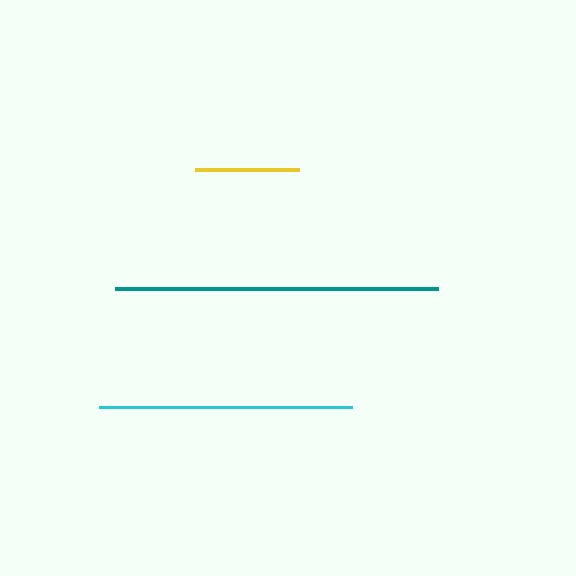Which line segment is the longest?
The teal line is the longest at approximately 322 pixels.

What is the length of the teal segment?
The teal segment is approximately 322 pixels long.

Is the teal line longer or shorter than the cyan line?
The teal line is longer than the cyan line.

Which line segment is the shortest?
The yellow line is the shortest at approximately 104 pixels.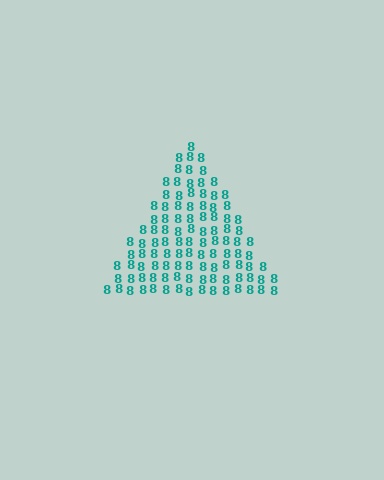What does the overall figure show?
The overall figure shows a triangle.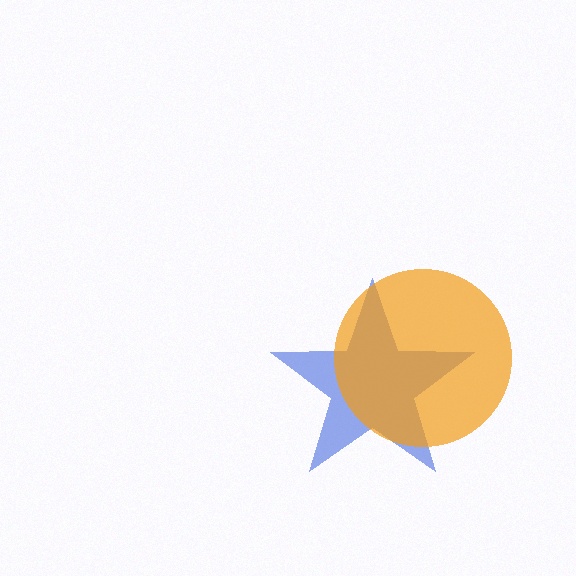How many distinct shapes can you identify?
There are 2 distinct shapes: a blue star, an orange circle.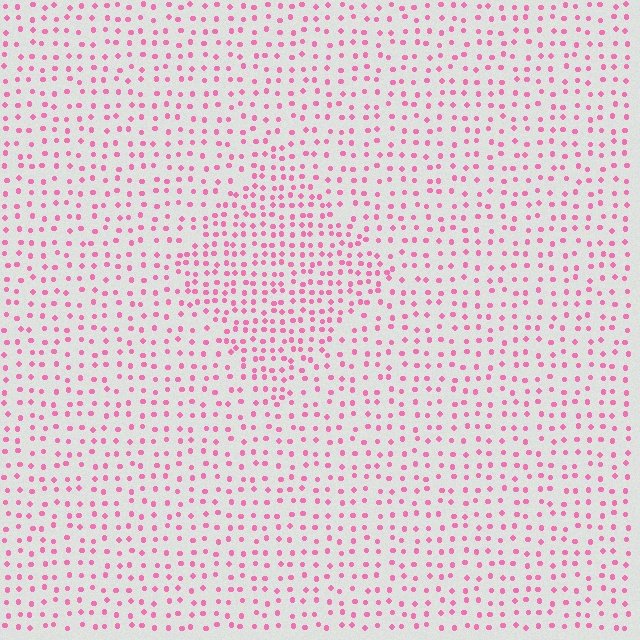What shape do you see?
I see a diamond.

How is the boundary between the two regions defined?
The boundary is defined by a change in element density (approximately 1.7x ratio). All elements are the same color, size, and shape.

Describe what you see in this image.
The image contains small pink elements arranged at two different densities. A diamond-shaped region is visible where the elements are more densely packed than the surrounding area.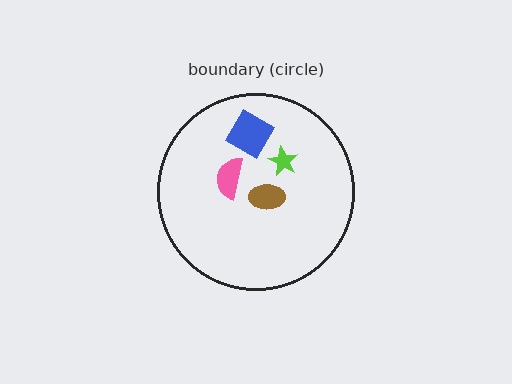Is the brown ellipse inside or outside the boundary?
Inside.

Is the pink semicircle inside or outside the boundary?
Inside.